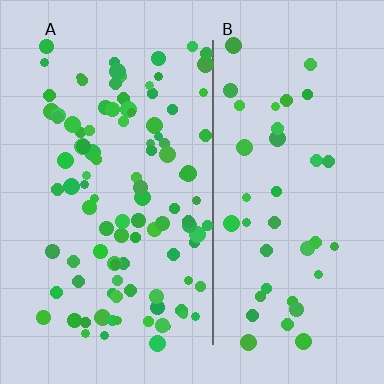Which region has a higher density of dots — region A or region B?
A (the left).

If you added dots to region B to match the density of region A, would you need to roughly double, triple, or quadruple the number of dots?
Approximately double.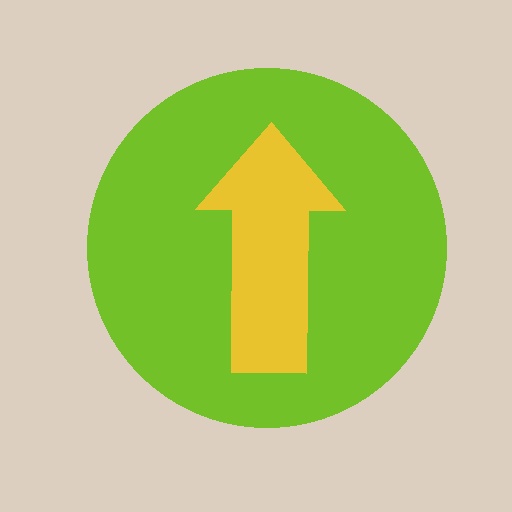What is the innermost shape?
The yellow arrow.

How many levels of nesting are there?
2.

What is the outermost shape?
The lime circle.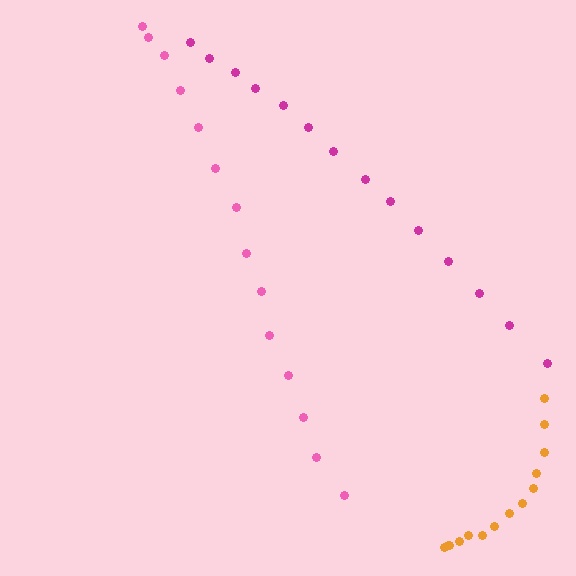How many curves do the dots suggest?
There are 3 distinct paths.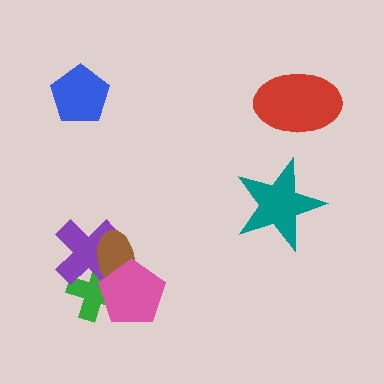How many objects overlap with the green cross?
3 objects overlap with the green cross.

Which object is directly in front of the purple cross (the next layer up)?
The brown ellipse is directly in front of the purple cross.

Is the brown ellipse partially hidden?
Yes, it is partially covered by another shape.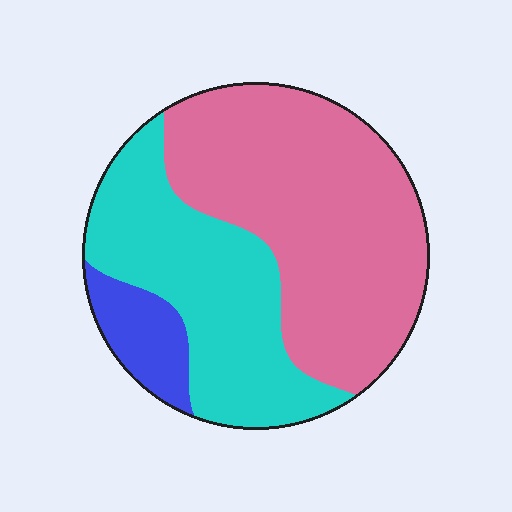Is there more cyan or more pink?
Pink.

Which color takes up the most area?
Pink, at roughly 55%.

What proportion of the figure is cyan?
Cyan takes up between a quarter and a half of the figure.